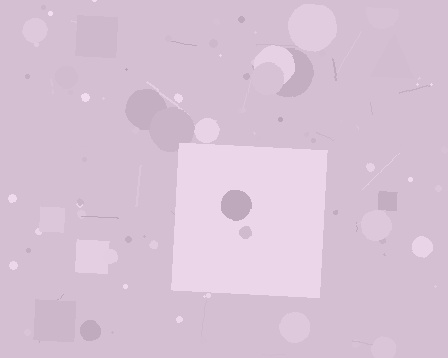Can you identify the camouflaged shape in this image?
The camouflaged shape is a square.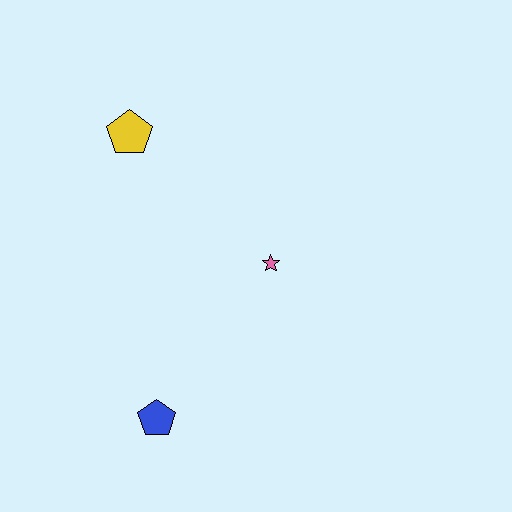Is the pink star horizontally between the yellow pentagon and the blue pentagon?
No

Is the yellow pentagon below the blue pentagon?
No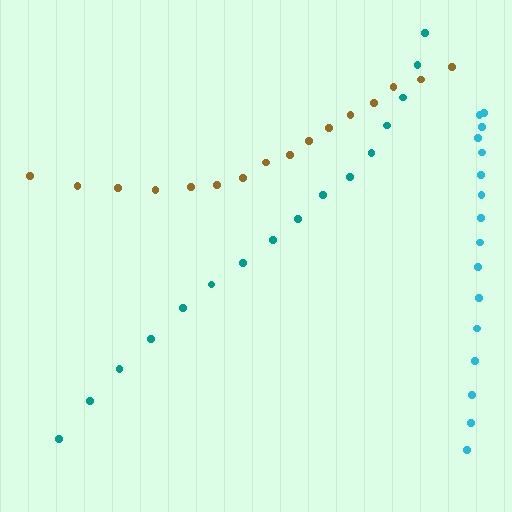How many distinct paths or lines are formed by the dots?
There are 3 distinct paths.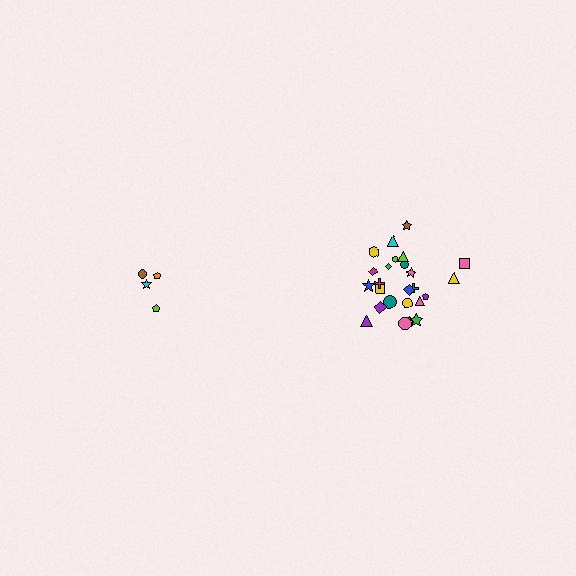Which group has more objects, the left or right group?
The right group.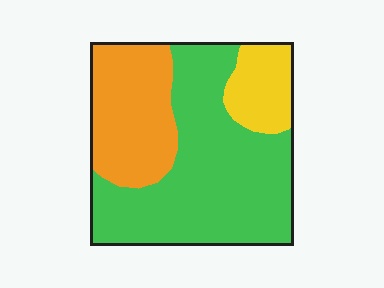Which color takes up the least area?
Yellow, at roughly 15%.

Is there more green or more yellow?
Green.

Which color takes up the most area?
Green, at roughly 60%.